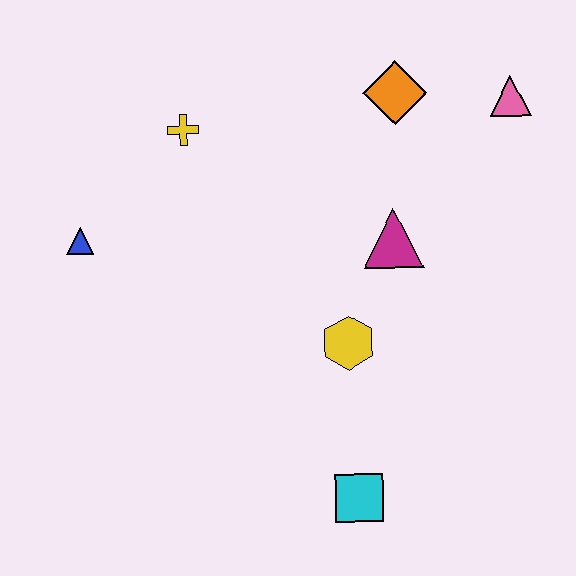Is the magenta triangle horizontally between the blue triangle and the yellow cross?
No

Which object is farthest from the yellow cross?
The cyan square is farthest from the yellow cross.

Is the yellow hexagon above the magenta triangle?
No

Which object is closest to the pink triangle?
The orange diamond is closest to the pink triangle.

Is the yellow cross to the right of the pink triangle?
No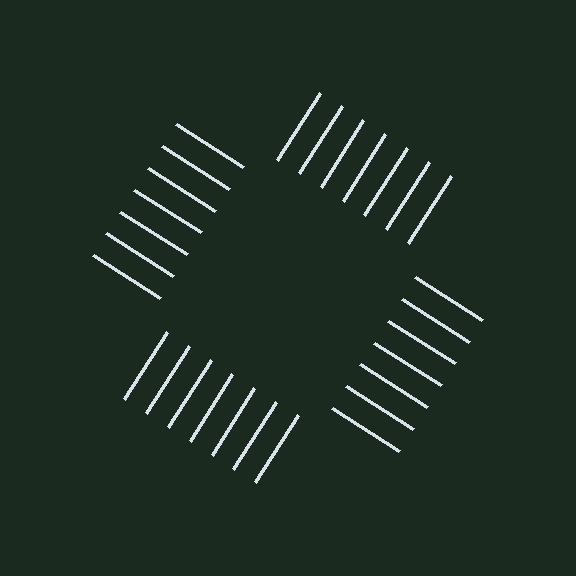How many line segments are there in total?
28 — 7 along each of the 4 edges.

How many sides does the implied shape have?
4 sides — the line-ends trace a square.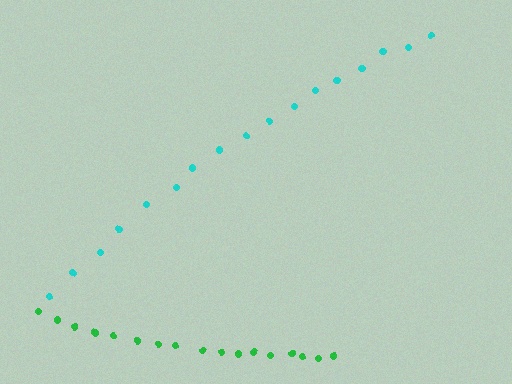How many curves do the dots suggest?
There are 2 distinct paths.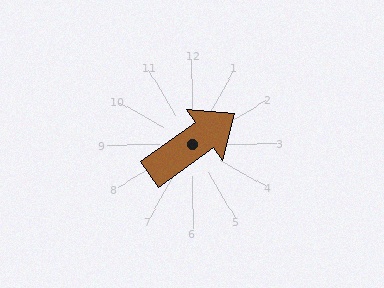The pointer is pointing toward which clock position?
Roughly 2 o'clock.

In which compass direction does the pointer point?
Northeast.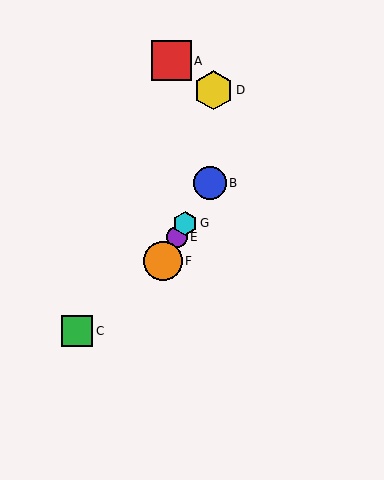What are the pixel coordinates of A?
Object A is at (171, 61).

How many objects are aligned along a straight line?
4 objects (B, E, F, G) are aligned along a straight line.